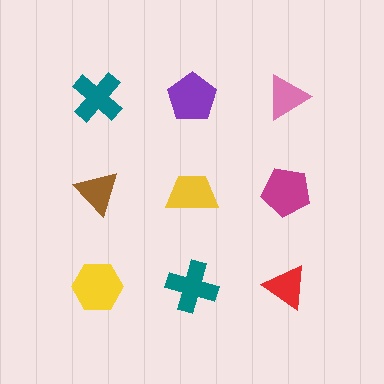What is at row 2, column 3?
A magenta pentagon.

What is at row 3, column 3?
A red triangle.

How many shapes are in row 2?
3 shapes.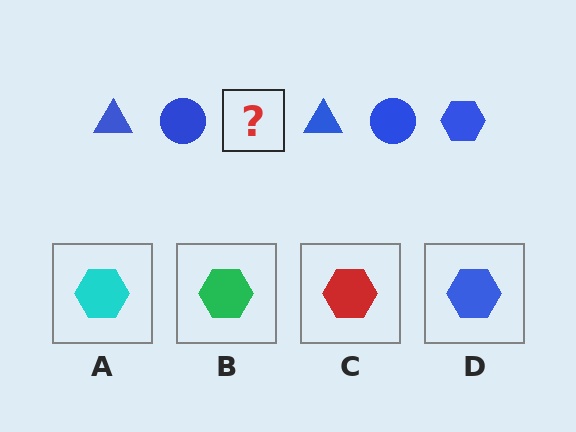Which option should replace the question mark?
Option D.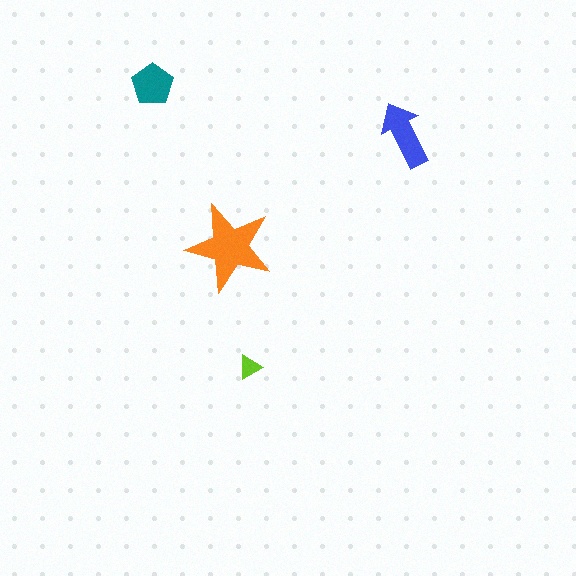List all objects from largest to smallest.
The orange star, the blue arrow, the teal pentagon, the lime triangle.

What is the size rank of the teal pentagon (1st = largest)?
3rd.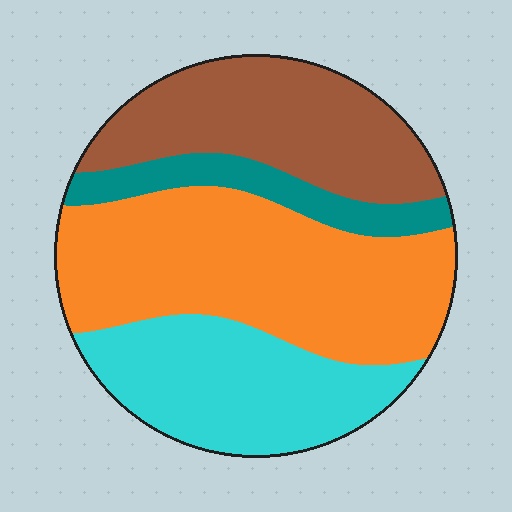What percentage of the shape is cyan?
Cyan takes up about one quarter (1/4) of the shape.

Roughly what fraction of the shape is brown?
Brown takes up about one quarter (1/4) of the shape.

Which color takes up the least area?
Teal, at roughly 10%.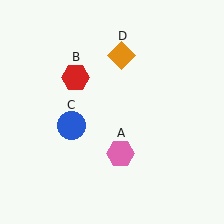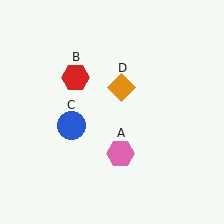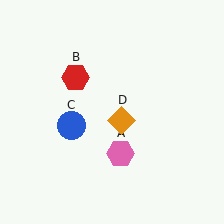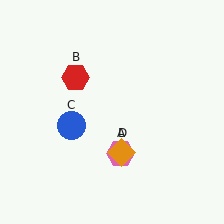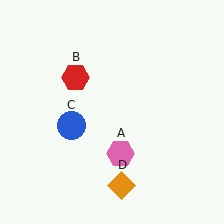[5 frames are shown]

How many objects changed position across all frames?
1 object changed position: orange diamond (object D).